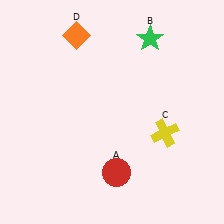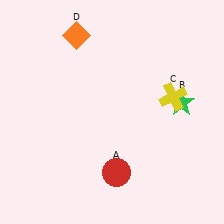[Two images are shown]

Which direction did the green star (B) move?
The green star (B) moved down.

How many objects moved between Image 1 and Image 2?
2 objects moved between the two images.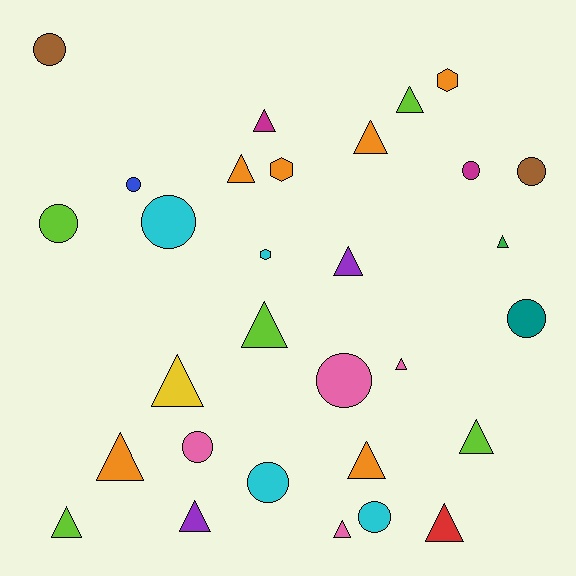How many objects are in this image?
There are 30 objects.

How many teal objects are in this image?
There is 1 teal object.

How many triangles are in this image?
There are 16 triangles.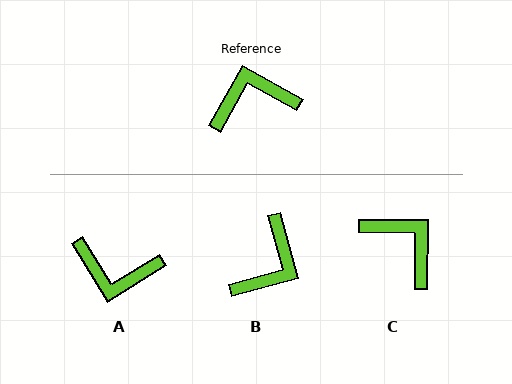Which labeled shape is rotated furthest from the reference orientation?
A, about 151 degrees away.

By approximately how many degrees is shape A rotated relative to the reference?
Approximately 151 degrees counter-clockwise.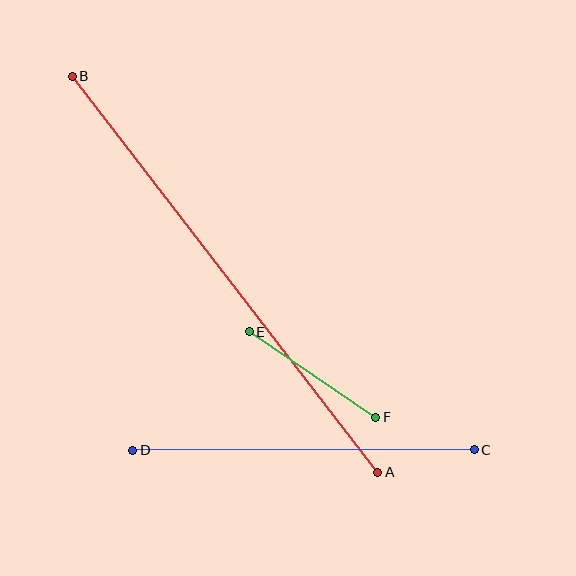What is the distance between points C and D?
The distance is approximately 342 pixels.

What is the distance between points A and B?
The distance is approximately 500 pixels.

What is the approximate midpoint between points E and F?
The midpoint is at approximately (313, 374) pixels.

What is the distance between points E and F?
The distance is approximately 153 pixels.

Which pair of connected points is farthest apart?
Points A and B are farthest apart.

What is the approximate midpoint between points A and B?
The midpoint is at approximately (225, 274) pixels.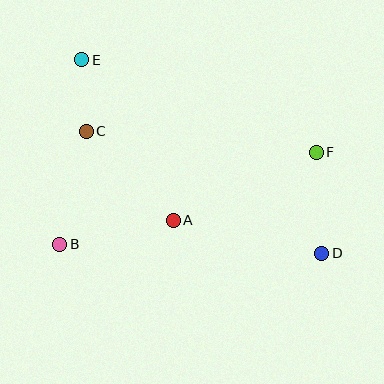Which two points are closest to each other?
Points C and E are closest to each other.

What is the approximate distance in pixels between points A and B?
The distance between A and B is approximately 116 pixels.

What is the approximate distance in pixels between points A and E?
The distance between A and E is approximately 185 pixels.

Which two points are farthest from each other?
Points D and E are farthest from each other.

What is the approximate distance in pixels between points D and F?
The distance between D and F is approximately 101 pixels.